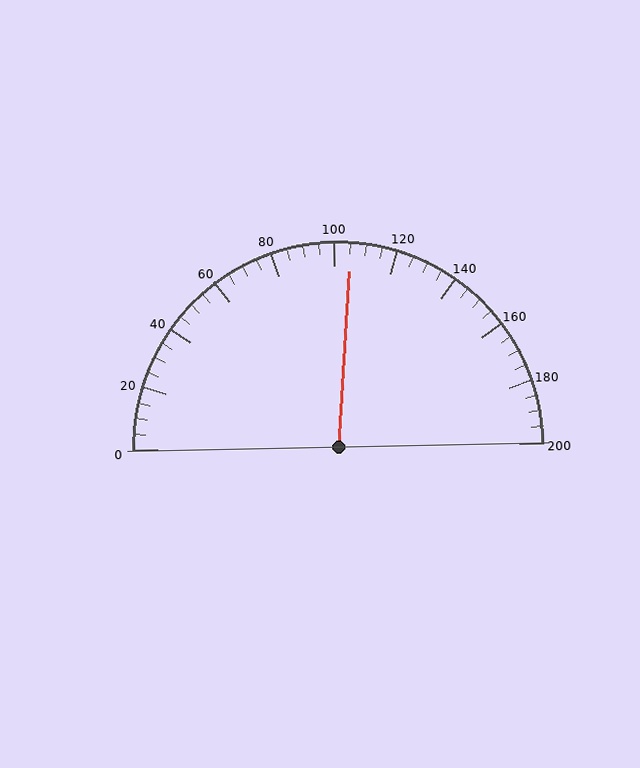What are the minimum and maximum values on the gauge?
The gauge ranges from 0 to 200.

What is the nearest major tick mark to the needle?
The nearest major tick mark is 100.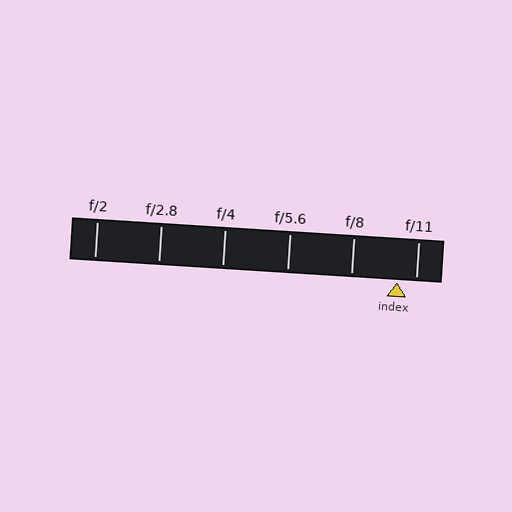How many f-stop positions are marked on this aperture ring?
There are 6 f-stop positions marked.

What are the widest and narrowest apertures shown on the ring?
The widest aperture shown is f/2 and the narrowest is f/11.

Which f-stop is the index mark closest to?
The index mark is closest to f/11.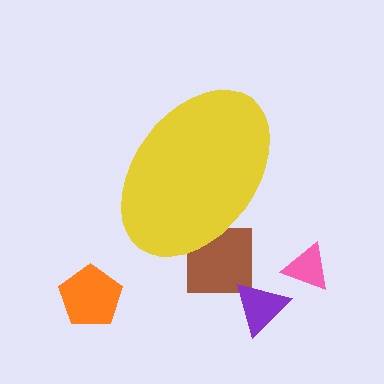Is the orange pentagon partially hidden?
No, the orange pentagon is fully visible.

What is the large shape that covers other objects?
A yellow ellipse.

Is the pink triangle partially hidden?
No, the pink triangle is fully visible.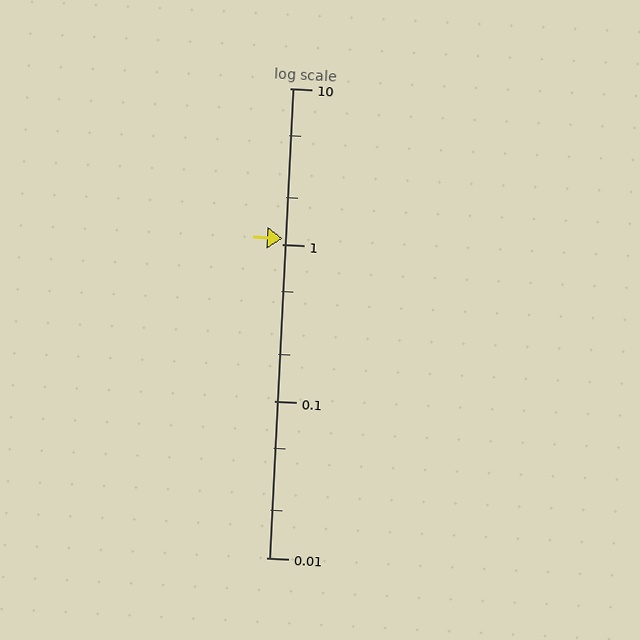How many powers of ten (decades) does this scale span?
The scale spans 3 decades, from 0.01 to 10.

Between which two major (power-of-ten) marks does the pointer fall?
The pointer is between 1 and 10.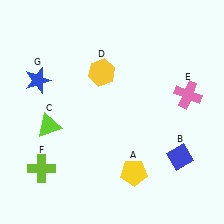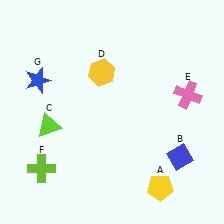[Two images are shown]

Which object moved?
The yellow pentagon (A) moved right.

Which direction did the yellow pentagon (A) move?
The yellow pentagon (A) moved right.